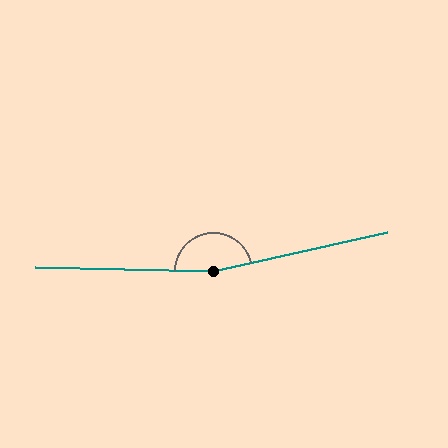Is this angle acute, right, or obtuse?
It is obtuse.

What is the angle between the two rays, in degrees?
Approximately 166 degrees.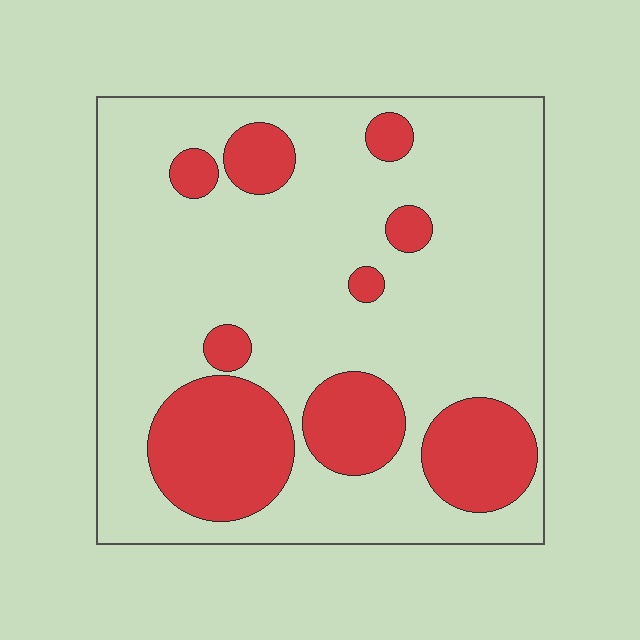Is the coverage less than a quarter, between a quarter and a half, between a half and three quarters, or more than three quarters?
Less than a quarter.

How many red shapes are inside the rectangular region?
9.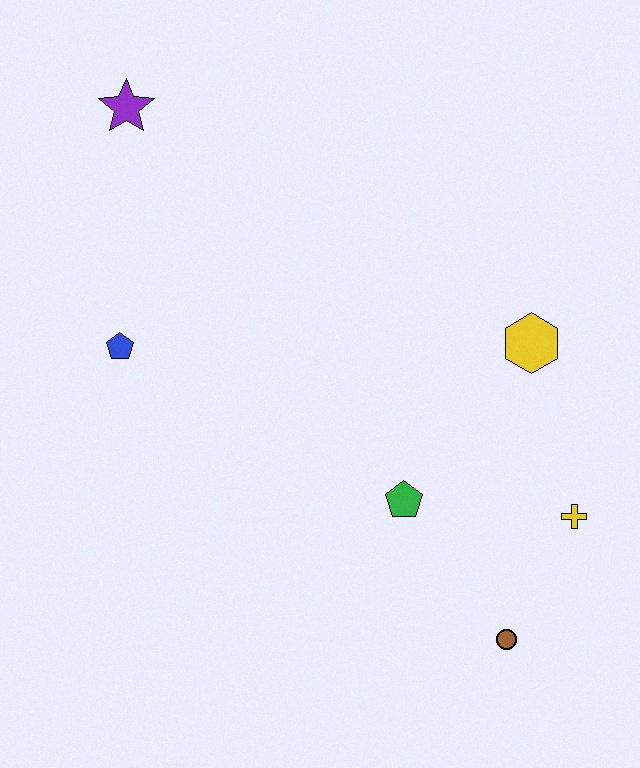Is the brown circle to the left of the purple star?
No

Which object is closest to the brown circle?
The yellow cross is closest to the brown circle.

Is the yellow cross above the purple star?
No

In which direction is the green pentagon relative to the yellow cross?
The green pentagon is to the left of the yellow cross.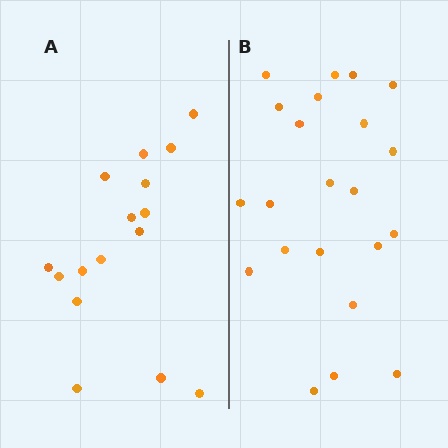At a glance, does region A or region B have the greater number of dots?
Region B (the right region) has more dots.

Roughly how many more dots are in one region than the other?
Region B has about 6 more dots than region A.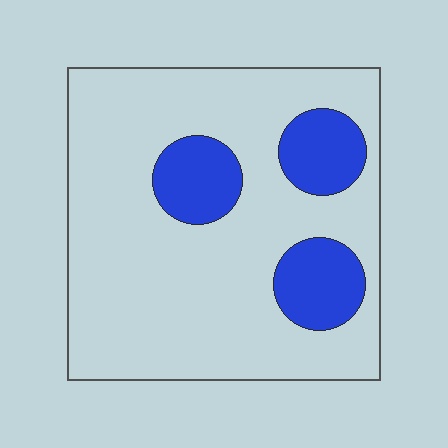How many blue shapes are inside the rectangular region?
3.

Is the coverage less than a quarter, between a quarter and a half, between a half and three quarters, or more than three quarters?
Less than a quarter.